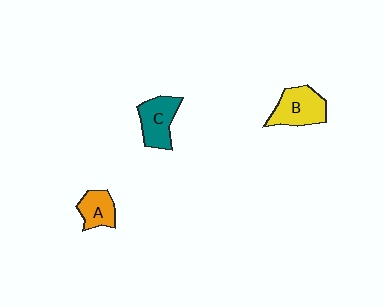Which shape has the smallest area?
Shape A (orange).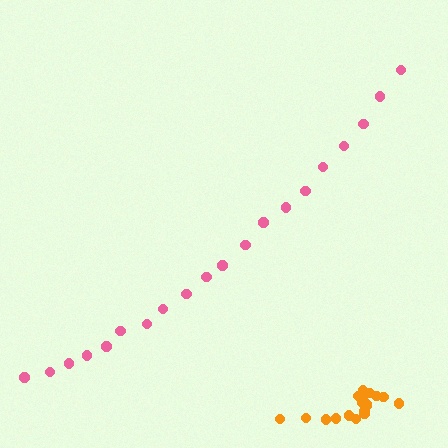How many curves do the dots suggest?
There are 2 distinct paths.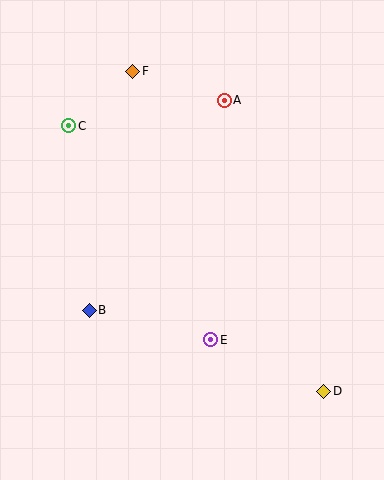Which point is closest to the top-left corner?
Point C is closest to the top-left corner.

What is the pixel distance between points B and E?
The distance between B and E is 125 pixels.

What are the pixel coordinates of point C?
Point C is at (69, 126).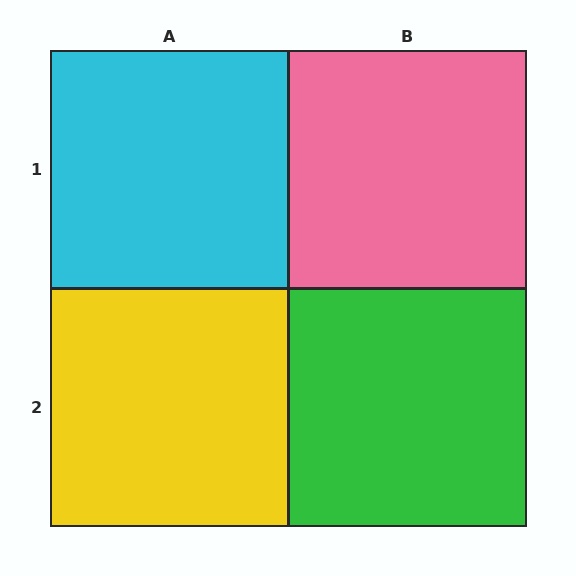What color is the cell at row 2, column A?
Yellow.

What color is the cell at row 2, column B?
Green.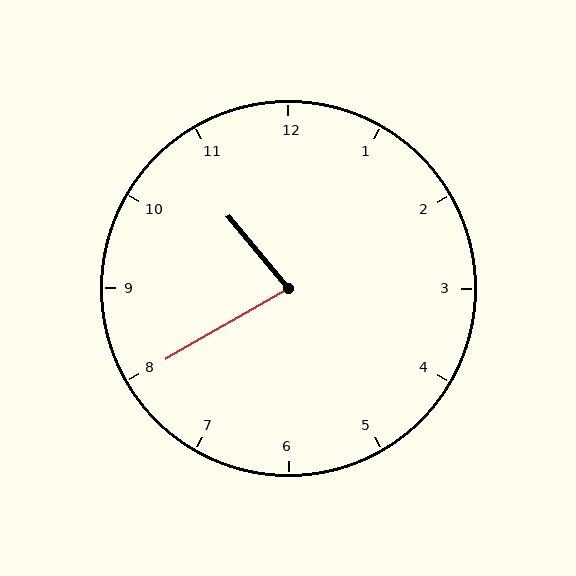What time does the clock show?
10:40.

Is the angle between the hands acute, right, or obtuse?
It is acute.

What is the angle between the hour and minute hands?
Approximately 80 degrees.